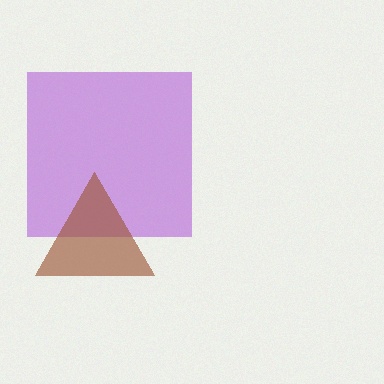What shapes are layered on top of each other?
The layered shapes are: a purple square, a brown triangle.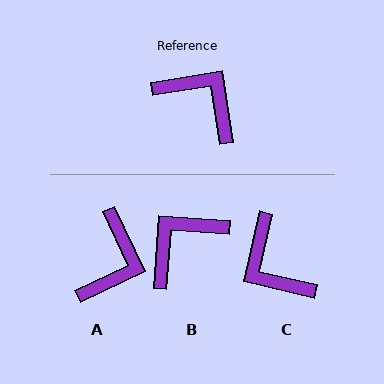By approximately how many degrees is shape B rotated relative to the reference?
Approximately 77 degrees counter-clockwise.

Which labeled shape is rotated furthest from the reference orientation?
C, about 158 degrees away.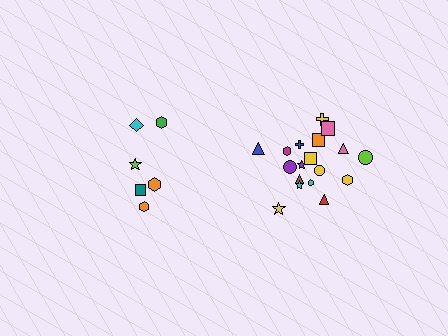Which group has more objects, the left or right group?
The right group.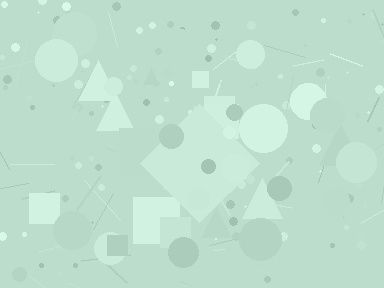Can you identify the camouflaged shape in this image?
The camouflaged shape is a diamond.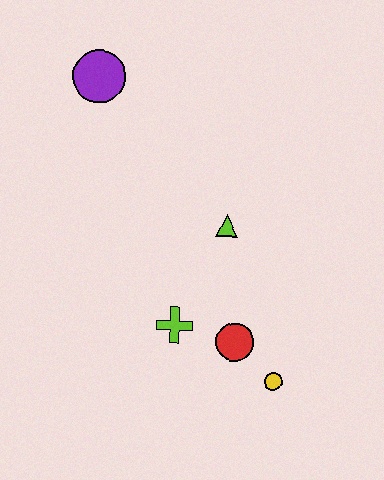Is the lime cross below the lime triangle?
Yes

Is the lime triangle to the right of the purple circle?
Yes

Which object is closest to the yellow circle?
The red circle is closest to the yellow circle.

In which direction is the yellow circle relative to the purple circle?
The yellow circle is below the purple circle.